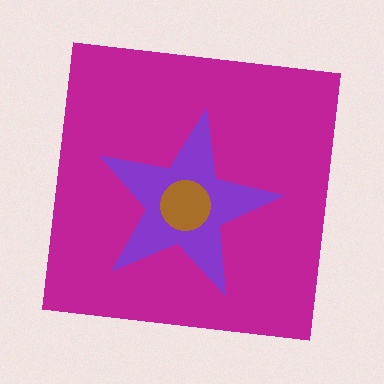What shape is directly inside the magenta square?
The purple star.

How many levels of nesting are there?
3.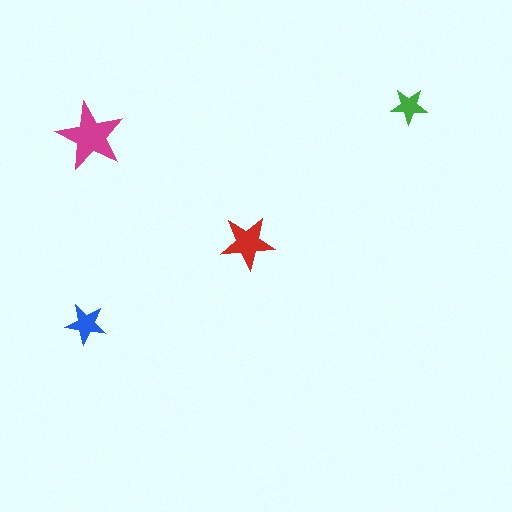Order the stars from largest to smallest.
the magenta one, the red one, the blue one, the green one.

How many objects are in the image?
There are 4 objects in the image.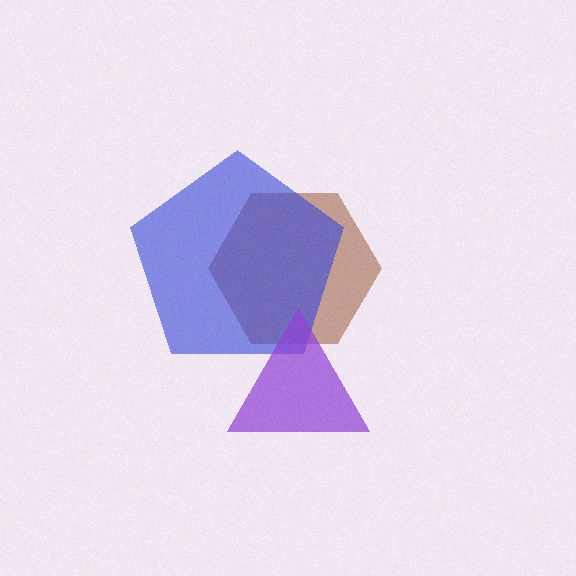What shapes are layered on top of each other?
The layered shapes are: a brown hexagon, a blue pentagon, a purple triangle.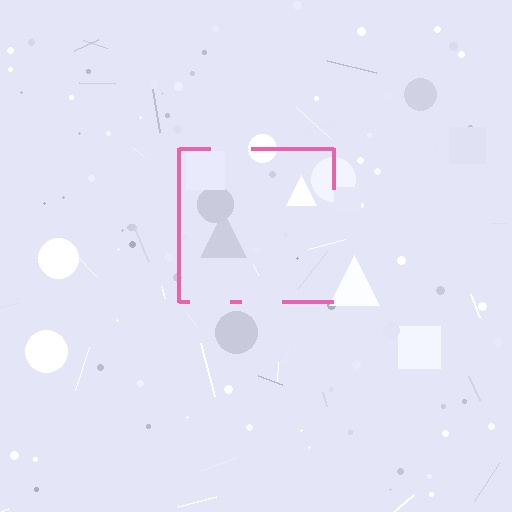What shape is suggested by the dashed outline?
The dashed outline suggests a square.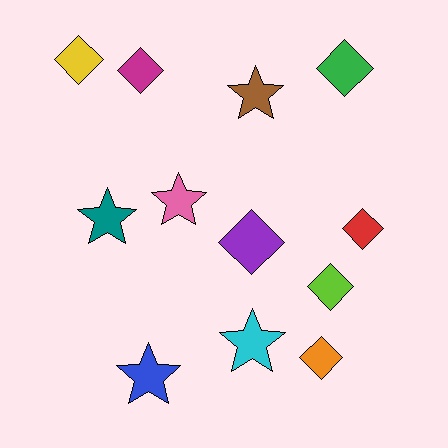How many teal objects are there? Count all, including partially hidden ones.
There is 1 teal object.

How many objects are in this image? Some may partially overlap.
There are 12 objects.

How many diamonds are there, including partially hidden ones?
There are 7 diamonds.